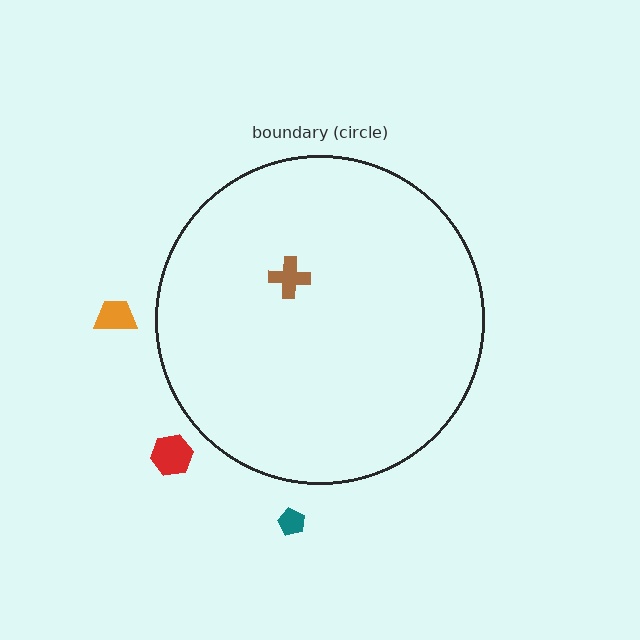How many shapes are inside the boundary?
1 inside, 3 outside.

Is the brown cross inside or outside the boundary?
Inside.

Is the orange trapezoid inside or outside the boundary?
Outside.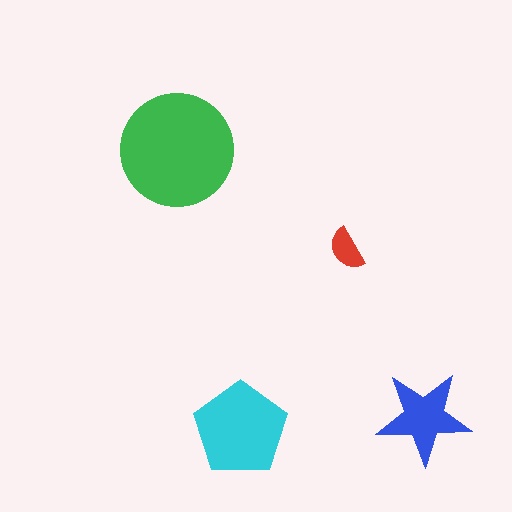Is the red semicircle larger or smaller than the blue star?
Smaller.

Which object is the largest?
The green circle.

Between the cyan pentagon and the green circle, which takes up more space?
The green circle.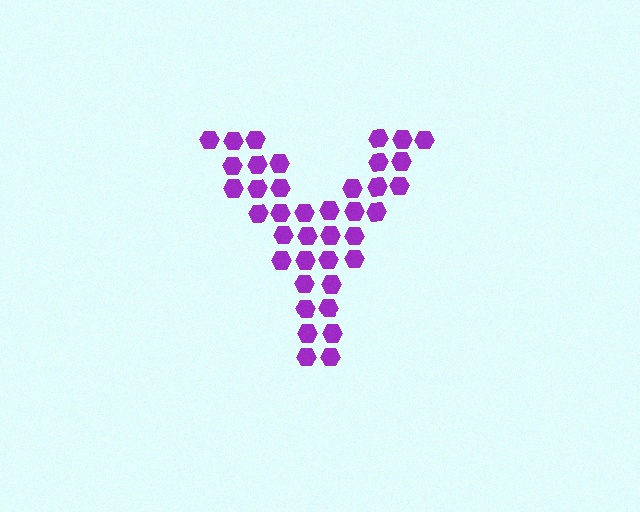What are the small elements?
The small elements are hexagons.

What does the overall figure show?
The overall figure shows the letter Y.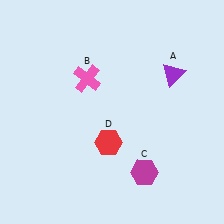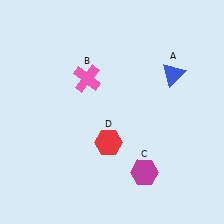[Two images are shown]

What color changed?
The triangle (A) changed from purple in Image 1 to blue in Image 2.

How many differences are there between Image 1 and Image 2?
There is 1 difference between the two images.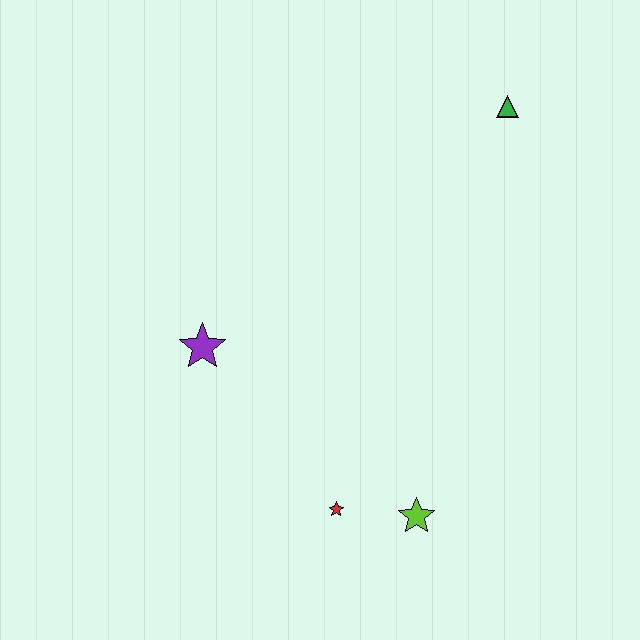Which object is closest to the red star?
The lime star is closest to the red star.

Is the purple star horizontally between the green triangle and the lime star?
No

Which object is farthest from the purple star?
The green triangle is farthest from the purple star.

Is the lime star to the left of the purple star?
No